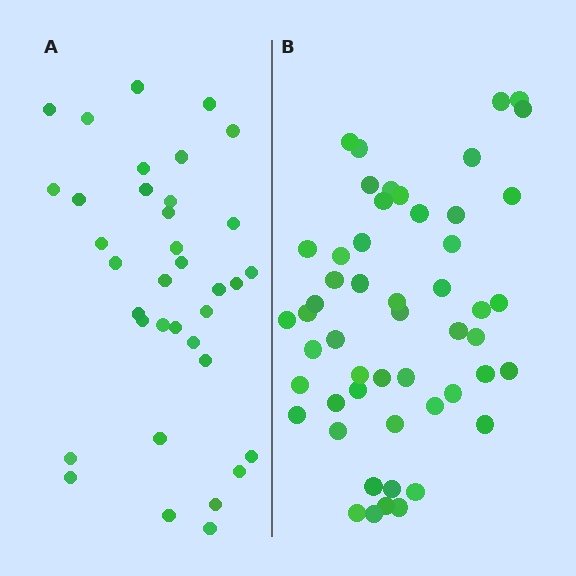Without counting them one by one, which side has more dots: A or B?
Region B (the right region) has more dots.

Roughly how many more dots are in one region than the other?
Region B has approximately 15 more dots than region A.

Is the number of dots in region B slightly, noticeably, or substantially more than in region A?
Region B has noticeably more, but not dramatically so. The ratio is roughly 1.4 to 1.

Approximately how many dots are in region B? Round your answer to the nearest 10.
About 50 dots. (The exact count is 52, which rounds to 50.)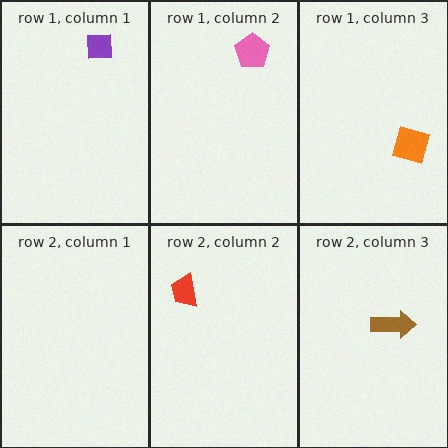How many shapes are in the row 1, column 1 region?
1.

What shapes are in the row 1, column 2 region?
The pink pentagon.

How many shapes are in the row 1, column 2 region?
1.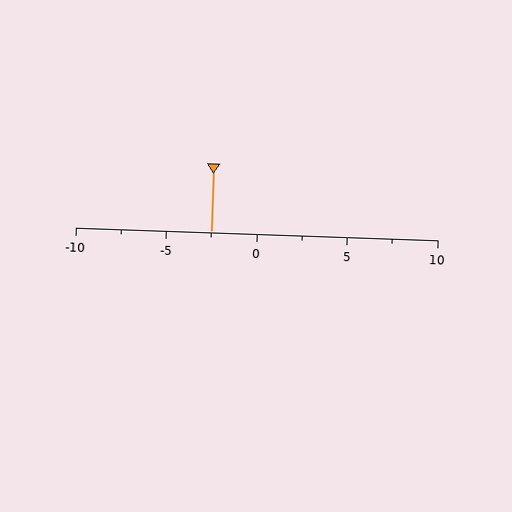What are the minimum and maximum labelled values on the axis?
The axis runs from -10 to 10.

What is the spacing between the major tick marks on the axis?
The major ticks are spaced 5 apart.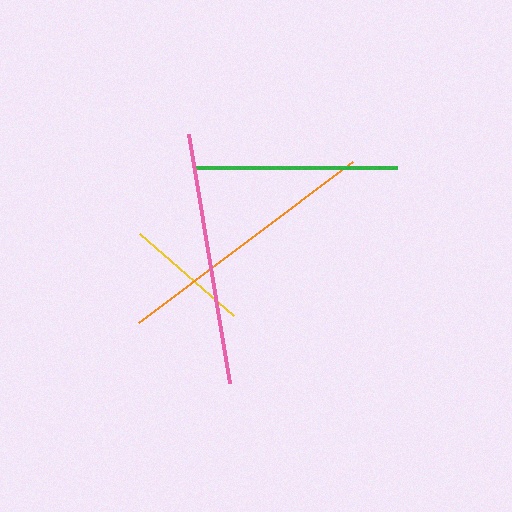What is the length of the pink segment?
The pink segment is approximately 252 pixels long.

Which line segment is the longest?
The orange line is the longest at approximately 267 pixels.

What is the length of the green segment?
The green segment is approximately 202 pixels long.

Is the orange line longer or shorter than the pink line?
The orange line is longer than the pink line.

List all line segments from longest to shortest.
From longest to shortest: orange, pink, green, yellow.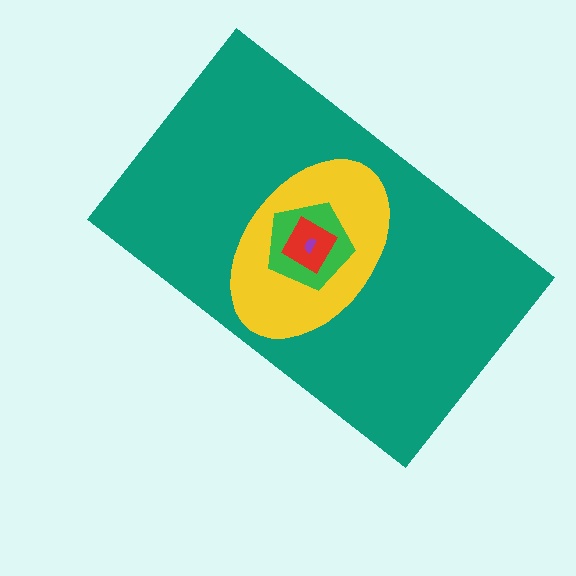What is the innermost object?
The purple semicircle.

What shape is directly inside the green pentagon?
The red diamond.